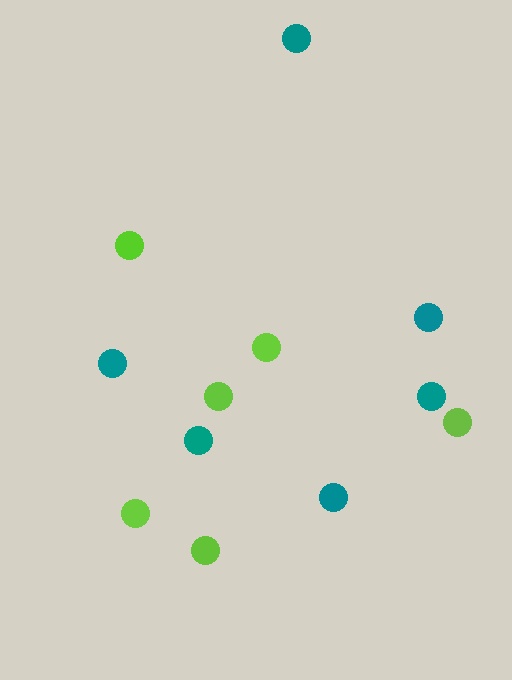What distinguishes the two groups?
There are 2 groups: one group of teal circles (6) and one group of lime circles (6).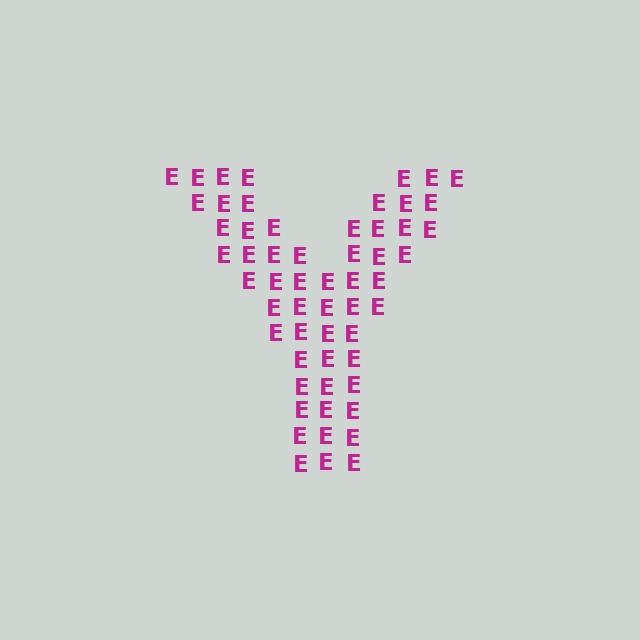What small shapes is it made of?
It is made of small letter E's.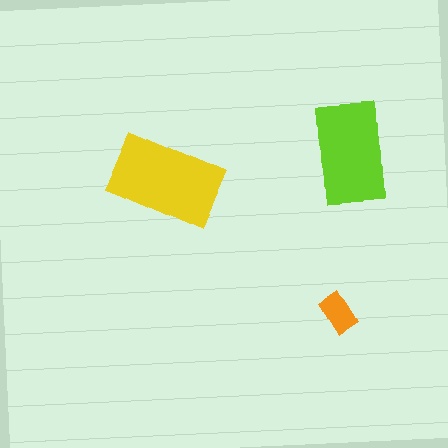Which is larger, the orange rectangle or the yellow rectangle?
The yellow one.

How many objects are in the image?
There are 3 objects in the image.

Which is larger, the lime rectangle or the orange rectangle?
The lime one.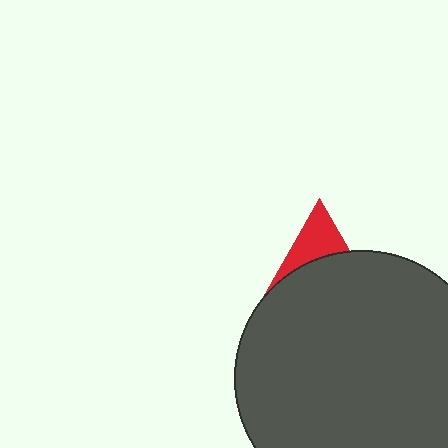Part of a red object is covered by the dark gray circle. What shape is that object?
It is a triangle.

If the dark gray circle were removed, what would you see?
You would see the complete red triangle.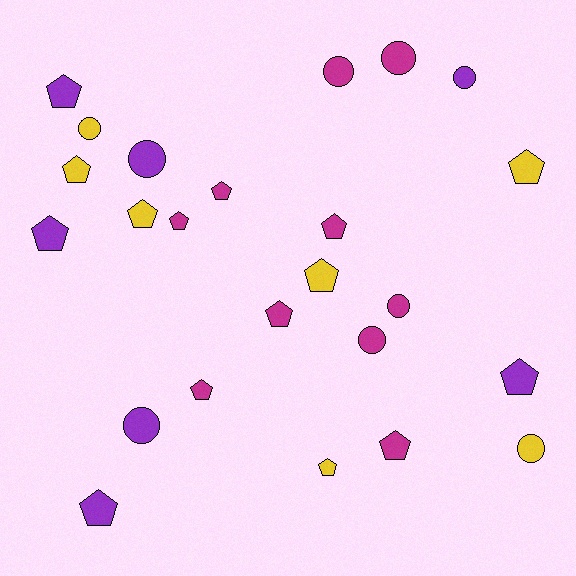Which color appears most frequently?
Magenta, with 10 objects.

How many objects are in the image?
There are 24 objects.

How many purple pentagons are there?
There are 4 purple pentagons.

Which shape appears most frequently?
Pentagon, with 15 objects.